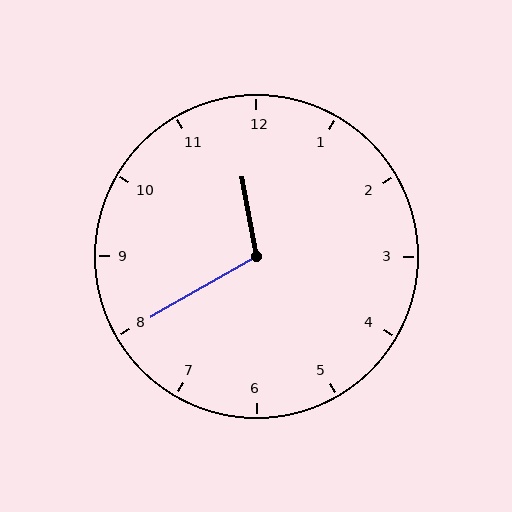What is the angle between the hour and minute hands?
Approximately 110 degrees.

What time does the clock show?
11:40.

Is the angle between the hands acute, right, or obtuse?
It is obtuse.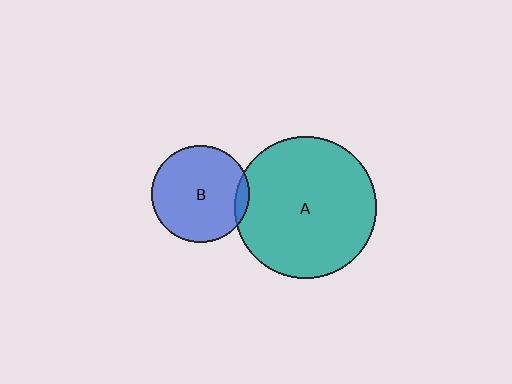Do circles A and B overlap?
Yes.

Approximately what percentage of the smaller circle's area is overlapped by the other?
Approximately 5%.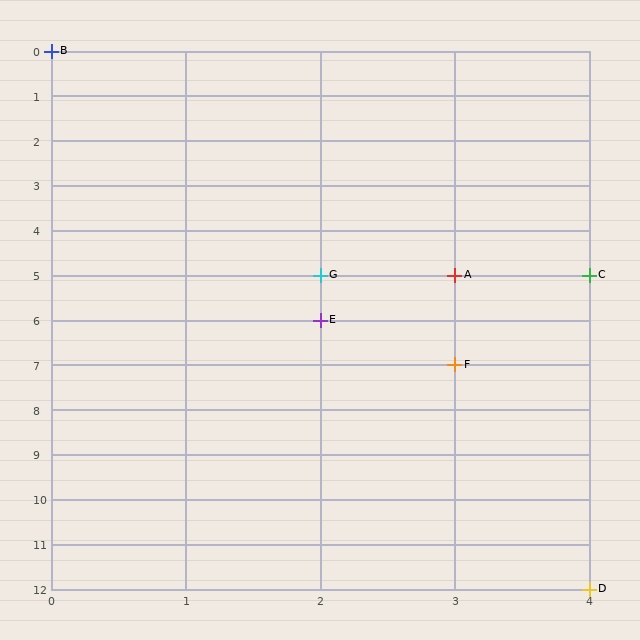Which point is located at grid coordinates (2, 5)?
Point G is at (2, 5).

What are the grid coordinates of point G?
Point G is at grid coordinates (2, 5).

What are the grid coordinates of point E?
Point E is at grid coordinates (2, 6).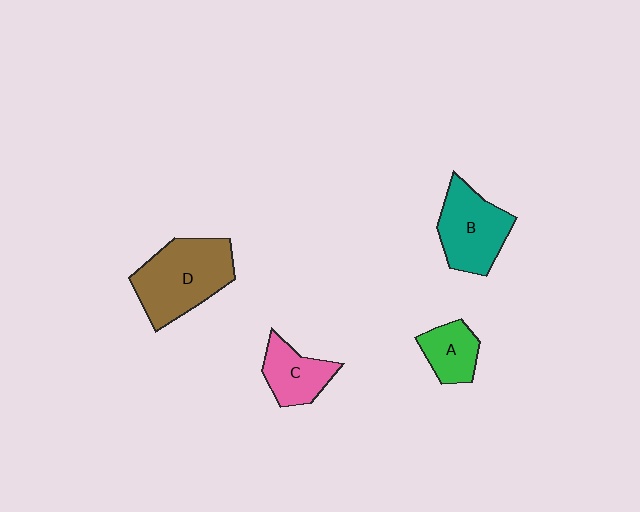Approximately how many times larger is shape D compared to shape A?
Approximately 2.2 times.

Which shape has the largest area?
Shape D (brown).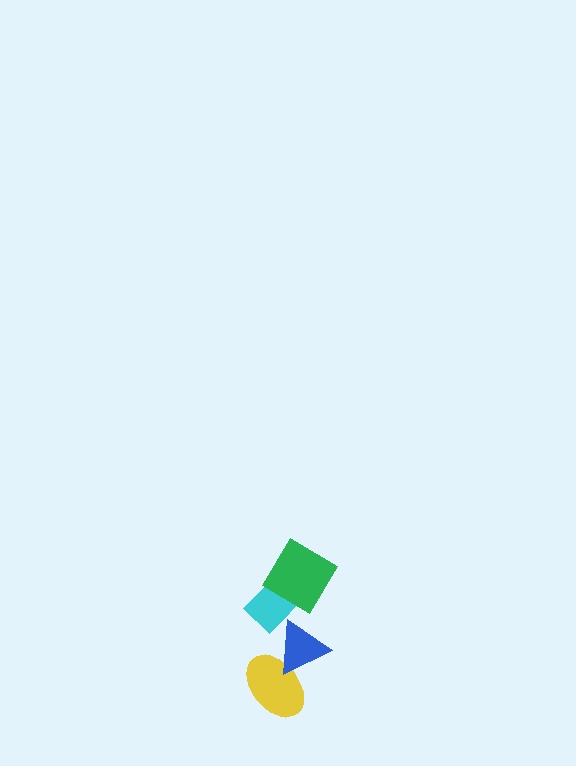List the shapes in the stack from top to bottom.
From top to bottom: the green diamond, the cyan rectangle, the blue triangle, the yellow ellipse.